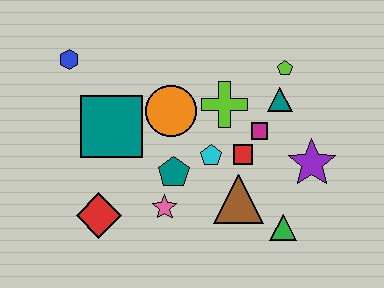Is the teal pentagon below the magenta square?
Yes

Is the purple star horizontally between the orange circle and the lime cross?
No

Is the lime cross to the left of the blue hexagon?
No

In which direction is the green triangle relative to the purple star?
The green triangle is below the purple star.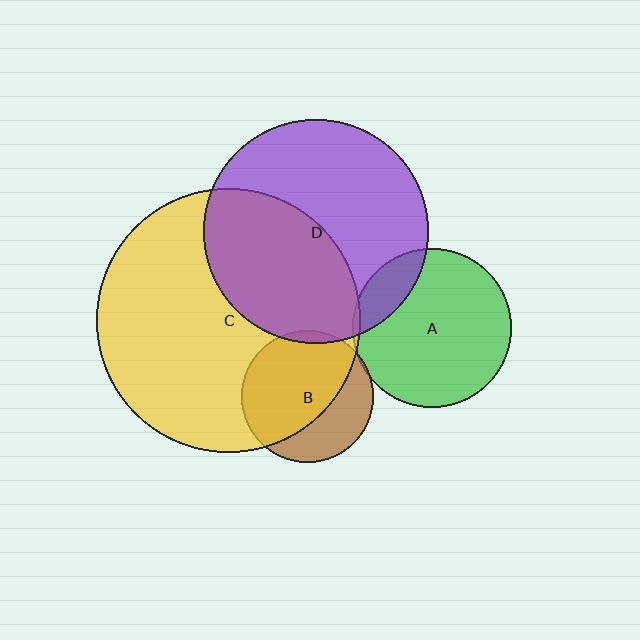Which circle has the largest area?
Circle C (yellow).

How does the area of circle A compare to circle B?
Approximately 1.4 times.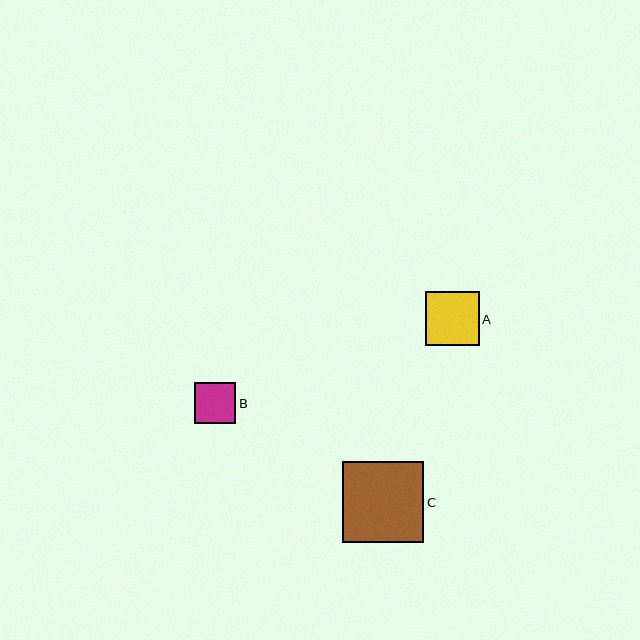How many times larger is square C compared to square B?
Square C is approximately 2.0 times the size of square B.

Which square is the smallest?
Square B is the smallest with a size of approximately 41 pixels.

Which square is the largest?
Square C is the largest with a size of approximately 81 pixels.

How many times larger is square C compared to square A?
Square C is approximately 1.5 times the size of square A.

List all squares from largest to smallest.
From largest to smallest: C, A, B.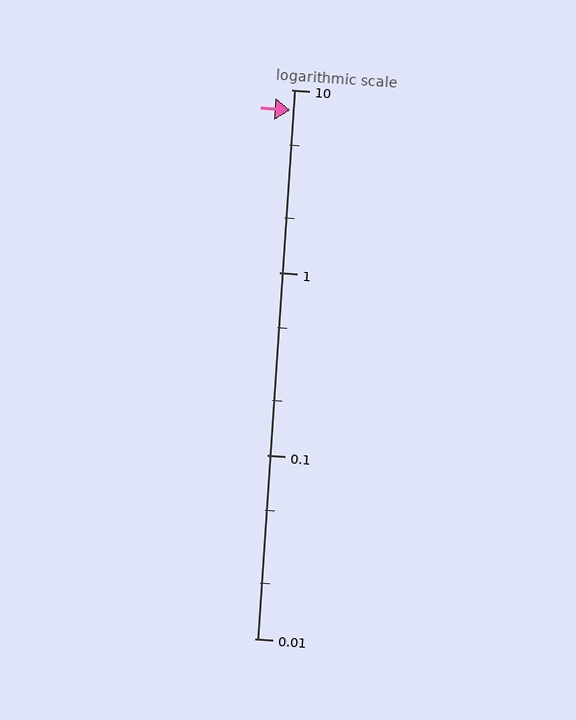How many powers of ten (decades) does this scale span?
The scale spans 3 decades, from 0.01 to 10.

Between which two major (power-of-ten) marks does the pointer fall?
The pointer is between 1 and 10.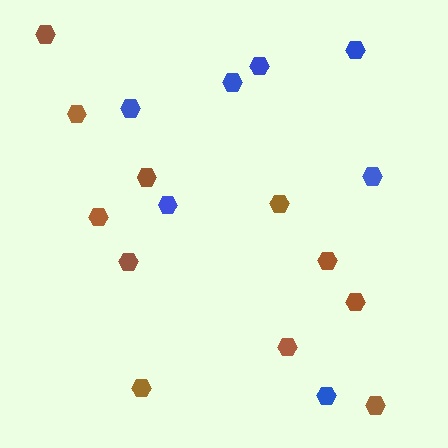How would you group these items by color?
There are 2 groups: one group of brown hexagons (11) and one group of blue hexagons (7).